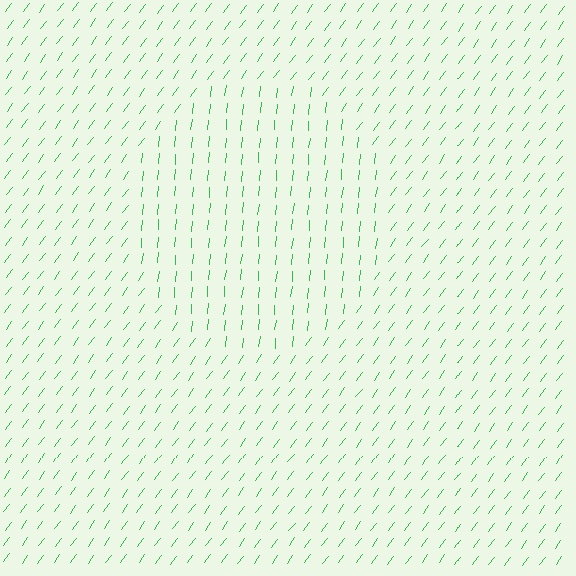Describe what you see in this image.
The image is filled with small green line segments. A circle region in the image has lines oriented differently from the surrounding lines, creating a visible texture boundary.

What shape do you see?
I see a circle.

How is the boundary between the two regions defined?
The boundary is defined purely by a change in line orientation (approximately 30 degrees difference). All lines are the same color and thickness.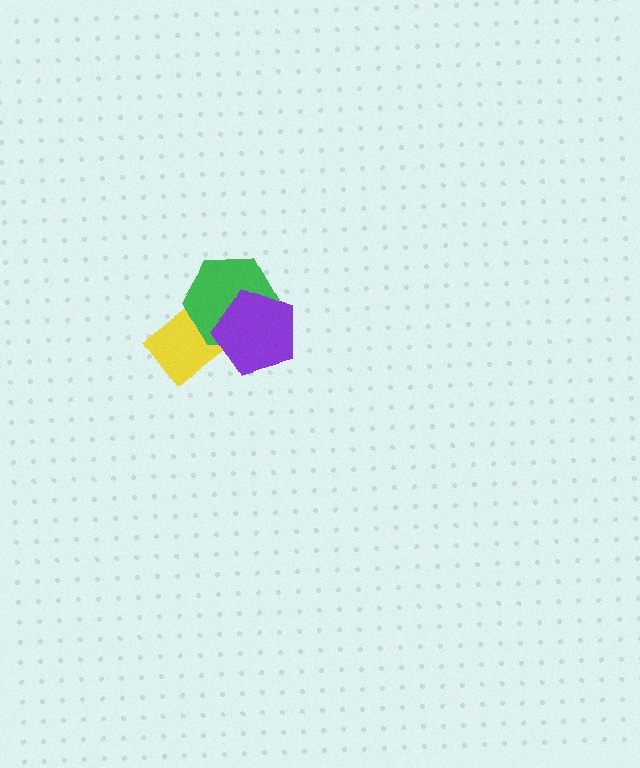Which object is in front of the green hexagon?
The purple pentagon is in front of the green hexagon.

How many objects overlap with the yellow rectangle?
2 objects overlap with the yellow rectangle.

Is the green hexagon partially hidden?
Yes, it is partially covered by another shape.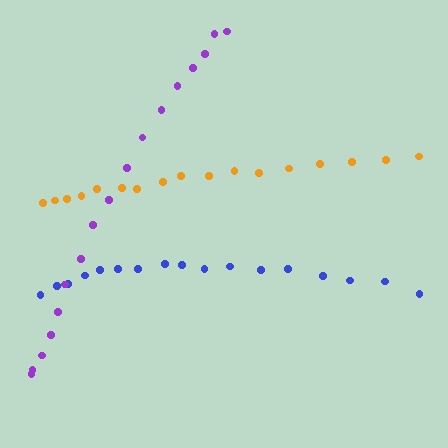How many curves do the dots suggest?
There are 3 distinct paths.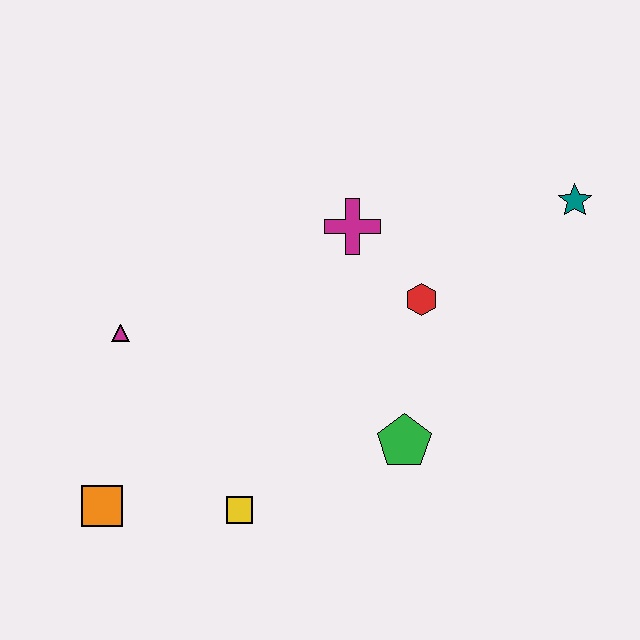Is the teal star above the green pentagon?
Yes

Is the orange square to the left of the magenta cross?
Yes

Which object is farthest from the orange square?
The teal star is farthest from the orange square.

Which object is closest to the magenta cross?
The red hexagon is closest to the magenta cross.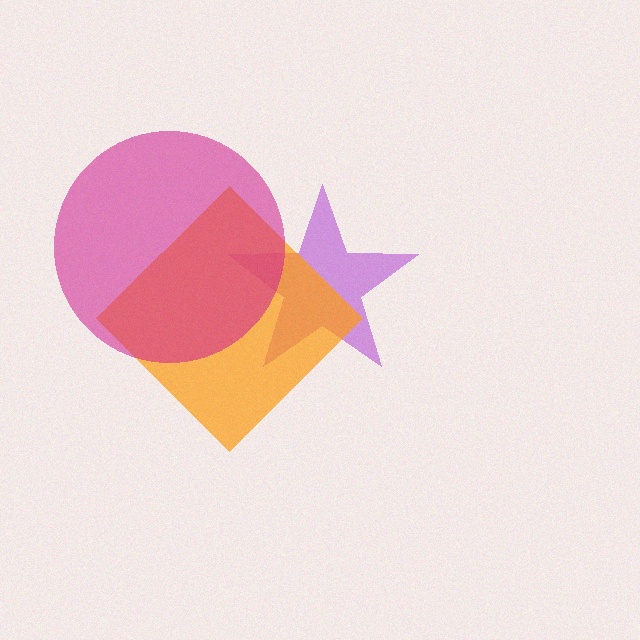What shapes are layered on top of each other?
The layered shapes are: a purple star, an orange diamond, a magenta circle.